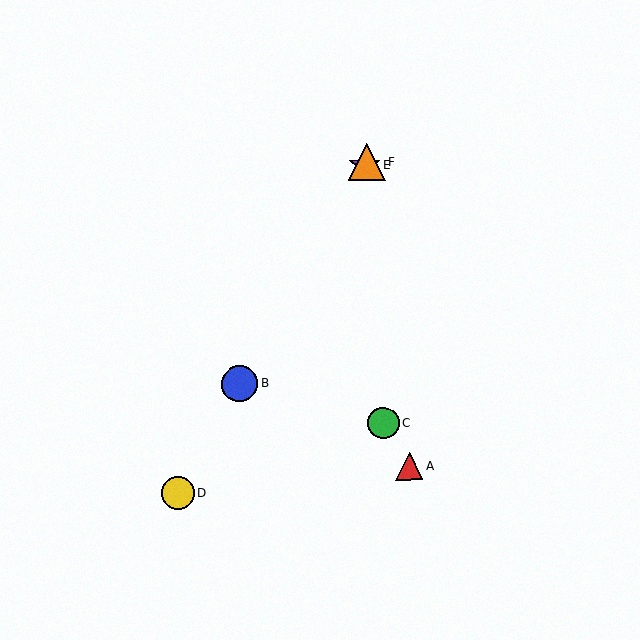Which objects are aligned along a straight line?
Objects B, D, E, F are aligned along a straight line.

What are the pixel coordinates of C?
Object C is at (383, 423).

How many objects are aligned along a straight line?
4 objects (B, D, E, F) are aligned along a straight line.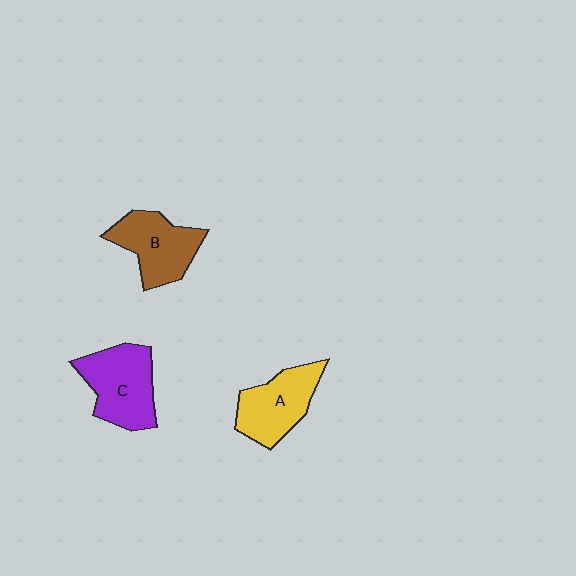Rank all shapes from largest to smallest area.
From largest to smallest: C (purple), B (brown), A (yellow).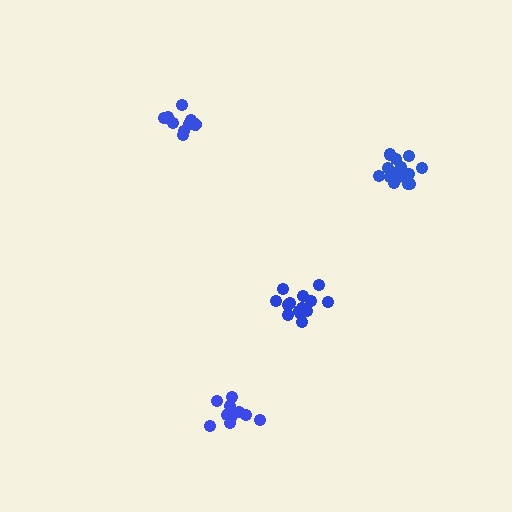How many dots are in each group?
Group 1: 17 dots, Group 2: 11 dots, Group 3: 11 dots, Group 4: 15 dots (54 total).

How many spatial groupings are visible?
There are 4 spatial groupings.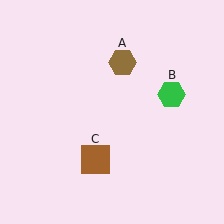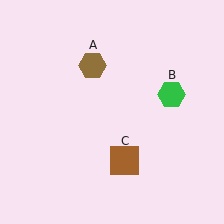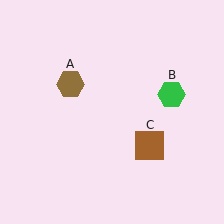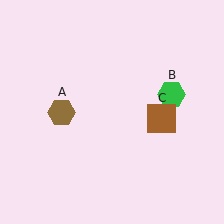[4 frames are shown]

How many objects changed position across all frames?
2 objects changed position: brown hexagon (object A), brown square (object C).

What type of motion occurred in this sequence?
The brown hexagon (object A), brown square (object C) rotated counterclockwise around the center of the scene.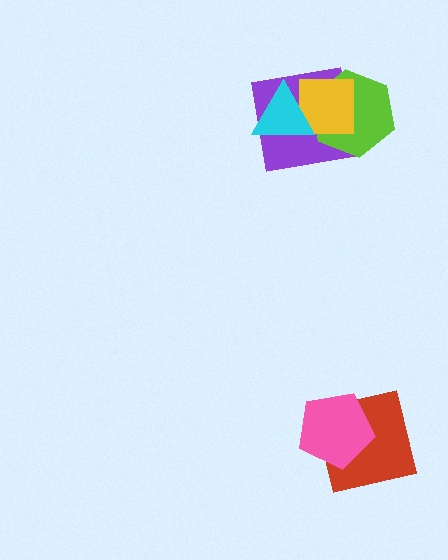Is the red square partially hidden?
Yes, it is partially covered by another shape.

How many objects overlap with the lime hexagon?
3 objects overlap with the lime hexagon.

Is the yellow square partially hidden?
Yes, it is partially covered by another shape.